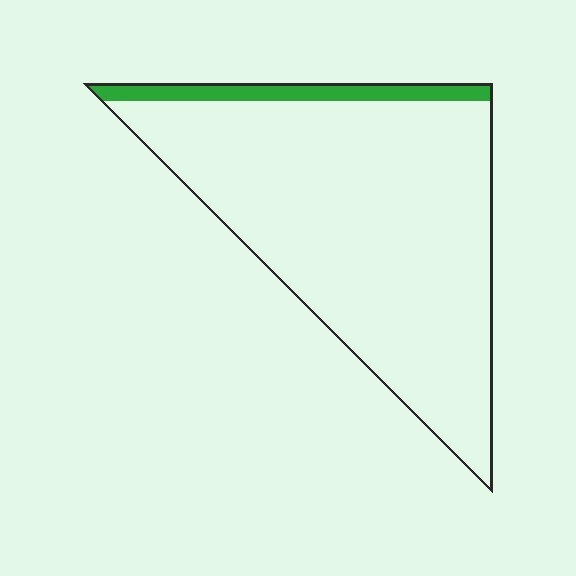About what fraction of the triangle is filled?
About one tenth (1/10).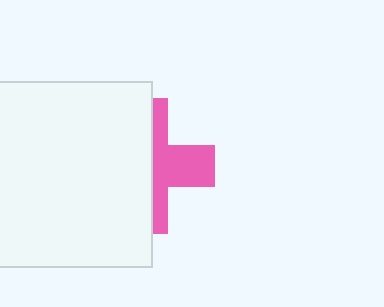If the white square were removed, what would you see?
You would see the complete pink cross.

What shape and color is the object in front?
The object in front is a white square.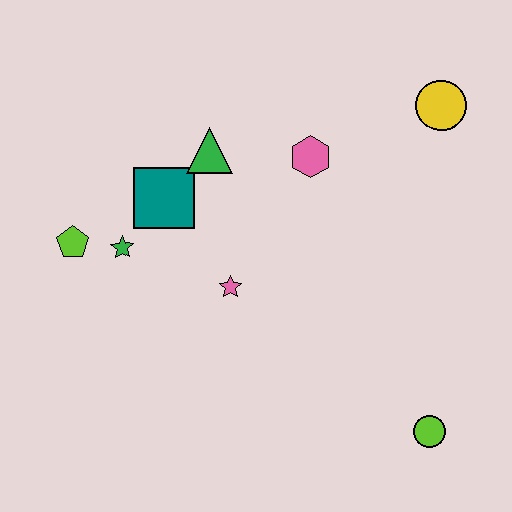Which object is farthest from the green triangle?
The lime circle is farthest from the green triangle.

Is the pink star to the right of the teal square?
Yes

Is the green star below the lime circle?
No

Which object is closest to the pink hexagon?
The green triangle is closest to the pink hexagon.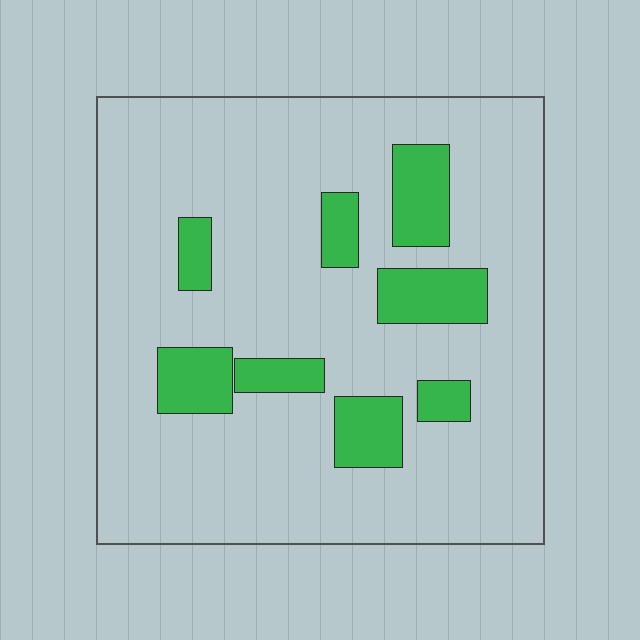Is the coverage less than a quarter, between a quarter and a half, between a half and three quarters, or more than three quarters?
Less than a quarter.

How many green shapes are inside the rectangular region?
8.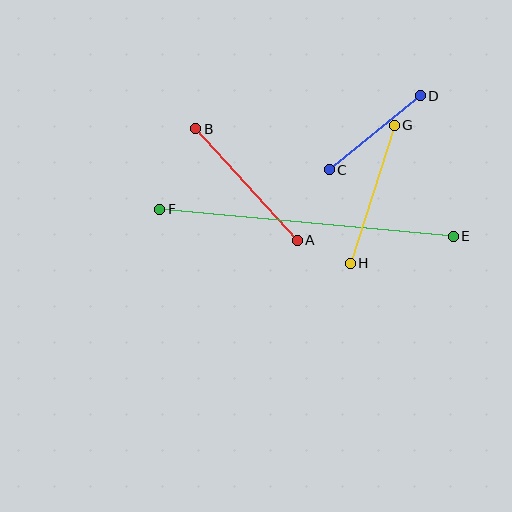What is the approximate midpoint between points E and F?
The midpoint is at approximately (307, 223) pixels.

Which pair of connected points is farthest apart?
Points E and F are farthest apart.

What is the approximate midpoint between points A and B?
The midpoint is at approximately (247, 185) pixels.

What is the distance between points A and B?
The distance is approximately 151 pixels.